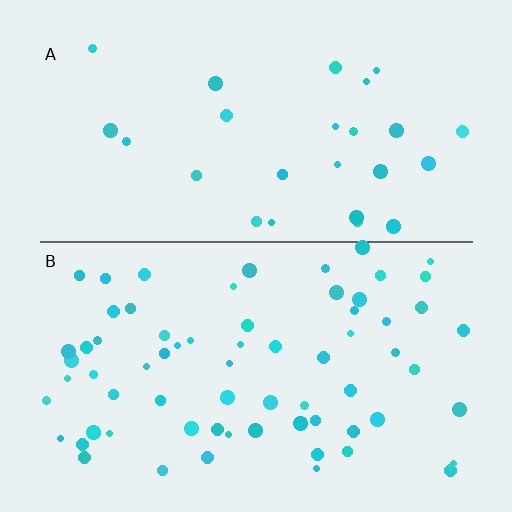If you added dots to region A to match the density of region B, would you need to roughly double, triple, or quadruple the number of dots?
Approximately triple.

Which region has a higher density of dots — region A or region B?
B (the bottom).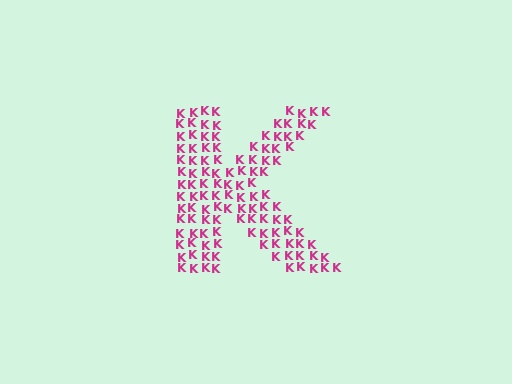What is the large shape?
The large shape is the letter K.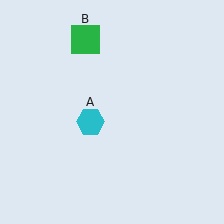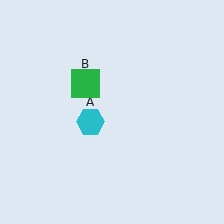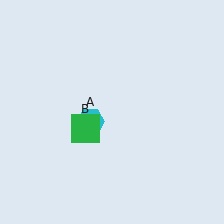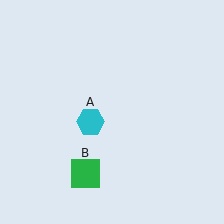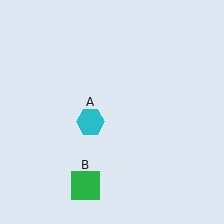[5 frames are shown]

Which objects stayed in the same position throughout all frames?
Cyan hexagon (object A) remained stationary.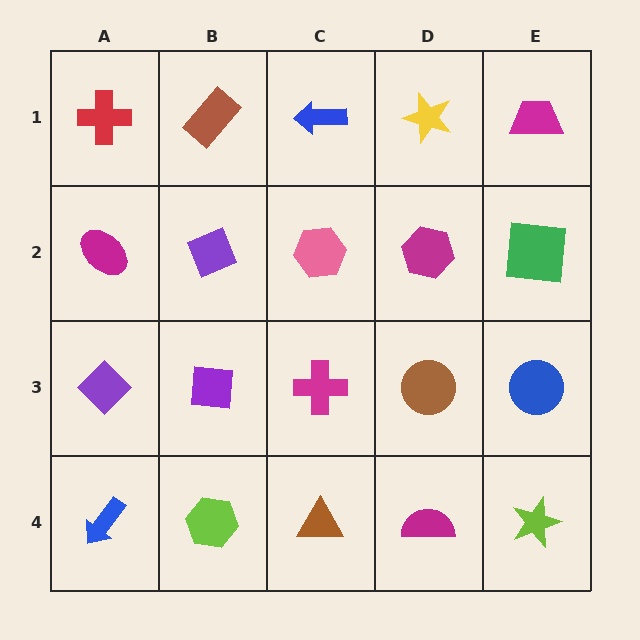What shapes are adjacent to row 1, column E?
A green square (row 2, column E), a yellow star (row 1, column D).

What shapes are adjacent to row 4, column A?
A purple diamond (row 3, column A), a lime hexagon (row 4, column B).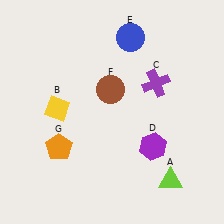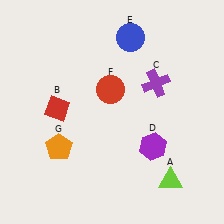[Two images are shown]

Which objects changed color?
B changed from yellow to red. F changed from brown to red.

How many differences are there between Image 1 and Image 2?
There are 2 differences between the two images.